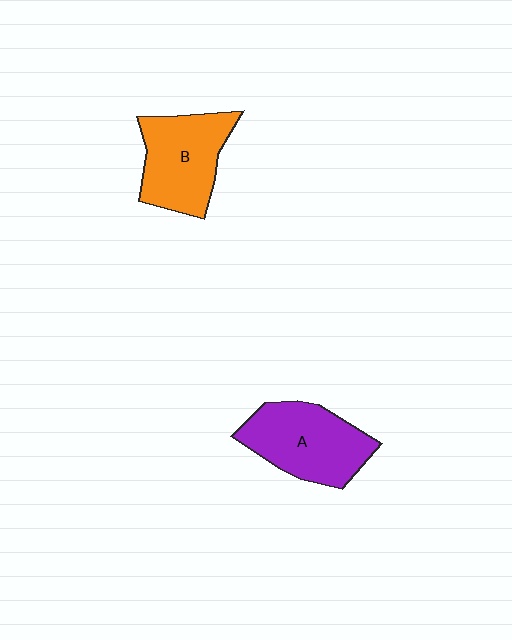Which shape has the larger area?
Shape A (purple).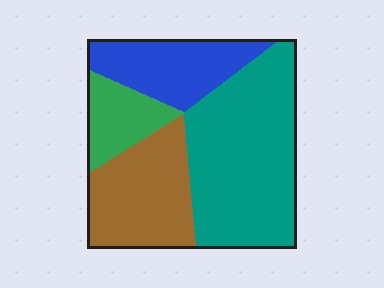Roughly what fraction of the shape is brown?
Brown takes up between a sixth and a third of the shape.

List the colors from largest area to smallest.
From largest to smallest: teal, brown, blue, green.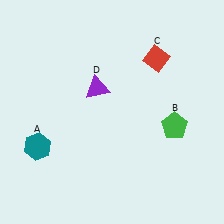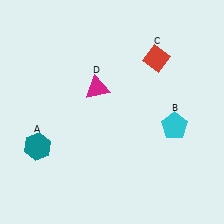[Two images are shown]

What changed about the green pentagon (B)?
In Image 1, B is green. In Image 2, it changed to cyan.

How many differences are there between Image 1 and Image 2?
There are 2 differences between the two images.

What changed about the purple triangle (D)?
In Image 1, D is purple. In Image 2, it changed to magenta.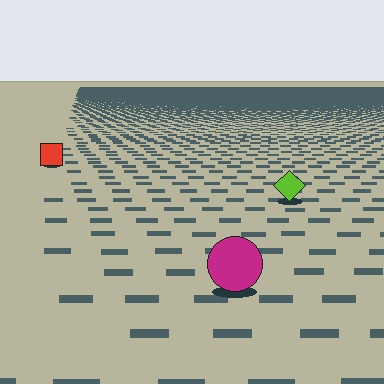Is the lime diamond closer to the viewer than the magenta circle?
No. The magenta circle is closer — you can tell from the texture gradient: the ground texture is coarser near it.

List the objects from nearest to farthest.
From nearest to farthest: the magenta circle, the lime diamond, the red square.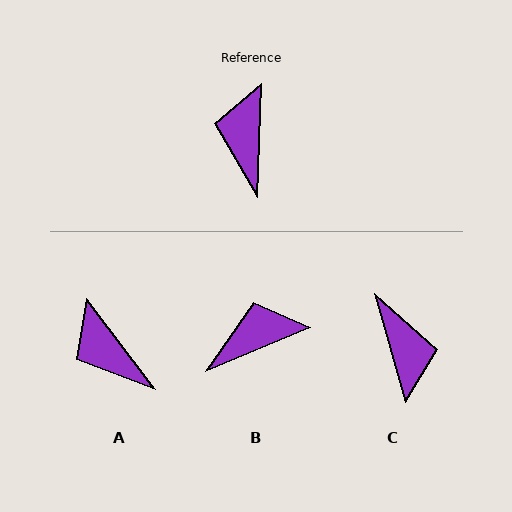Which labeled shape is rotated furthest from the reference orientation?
C, about 162 degrees away.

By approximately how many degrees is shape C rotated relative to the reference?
Approximately 162 degrees clockwise.